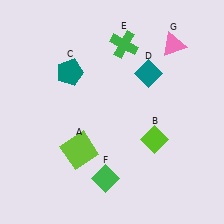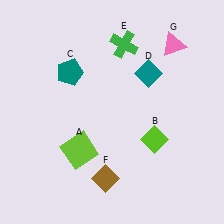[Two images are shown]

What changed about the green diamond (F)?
In Image 1, F is green. In Image 2, it changed to brown.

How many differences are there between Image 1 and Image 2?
There is 1 difference between the two images.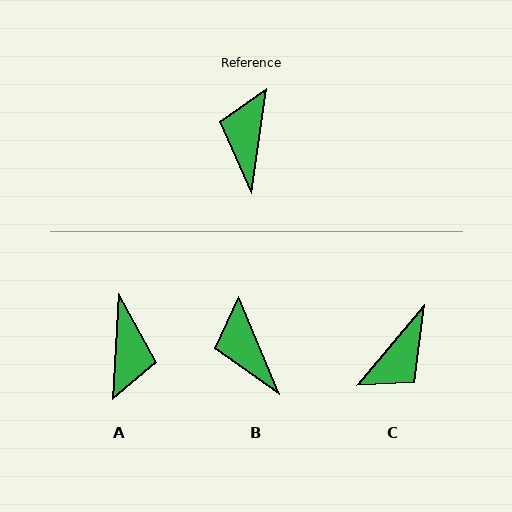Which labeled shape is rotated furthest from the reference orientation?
A, about 175 degrees away.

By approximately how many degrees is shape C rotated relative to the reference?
Approximately 148 degrees counter-clockwise.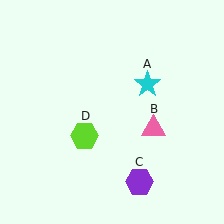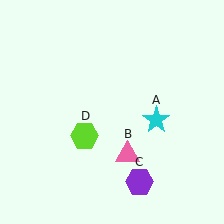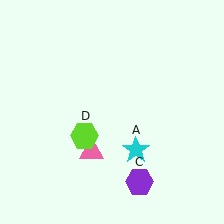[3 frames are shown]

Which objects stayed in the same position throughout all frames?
Purple hexagon (object C) and lime hexagon (object D) remained stationary.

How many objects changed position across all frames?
2 objects changed position: cyan star (object A), pink triangle (object B).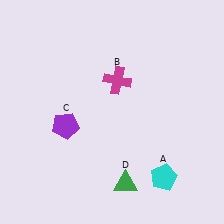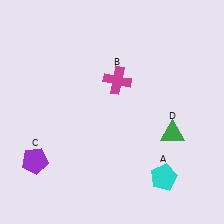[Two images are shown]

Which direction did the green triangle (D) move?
The green triangle (D) moved up.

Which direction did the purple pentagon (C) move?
The purple pentagon (C) moved down.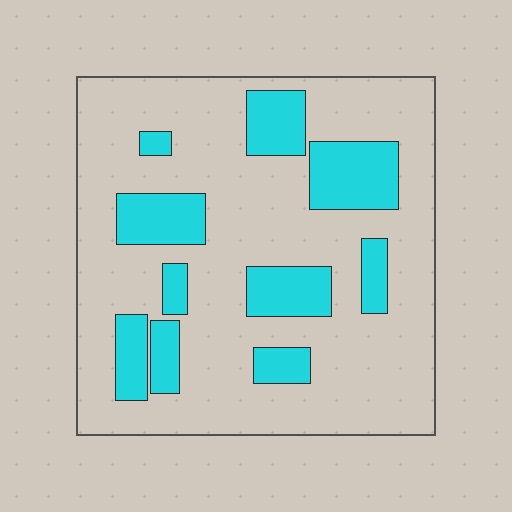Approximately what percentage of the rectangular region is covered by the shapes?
Approximately 25%.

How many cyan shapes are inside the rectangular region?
10.